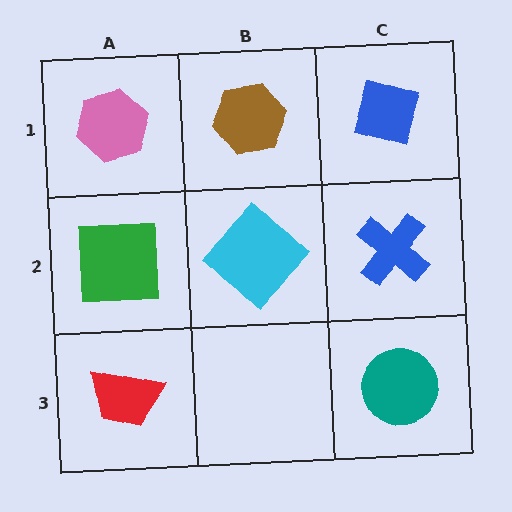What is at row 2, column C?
A blue cross.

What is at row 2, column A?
A green square.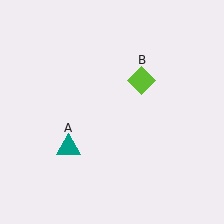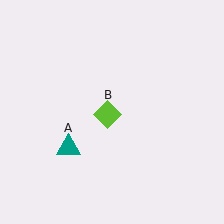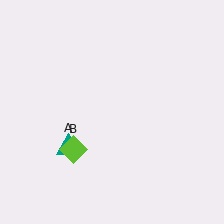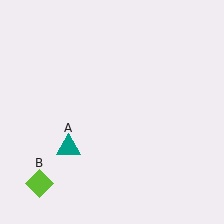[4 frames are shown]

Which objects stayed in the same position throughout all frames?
Teal triangle (object A) remained stationary.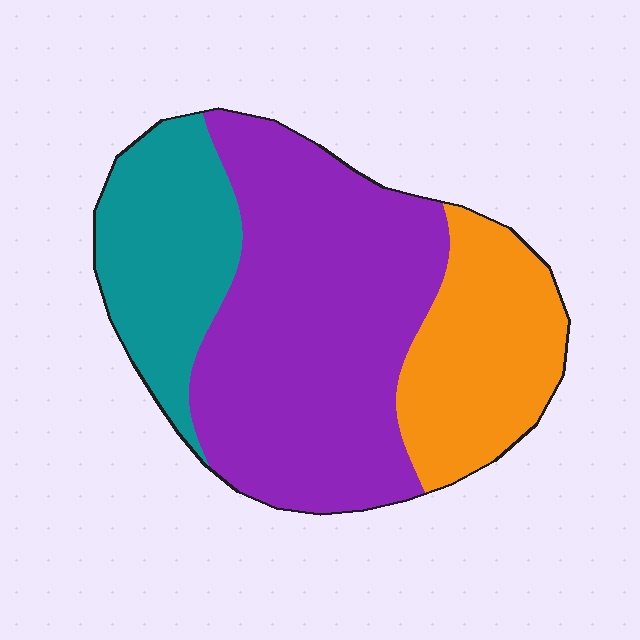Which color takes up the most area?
Purple, at roughly 55%.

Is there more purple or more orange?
Purple.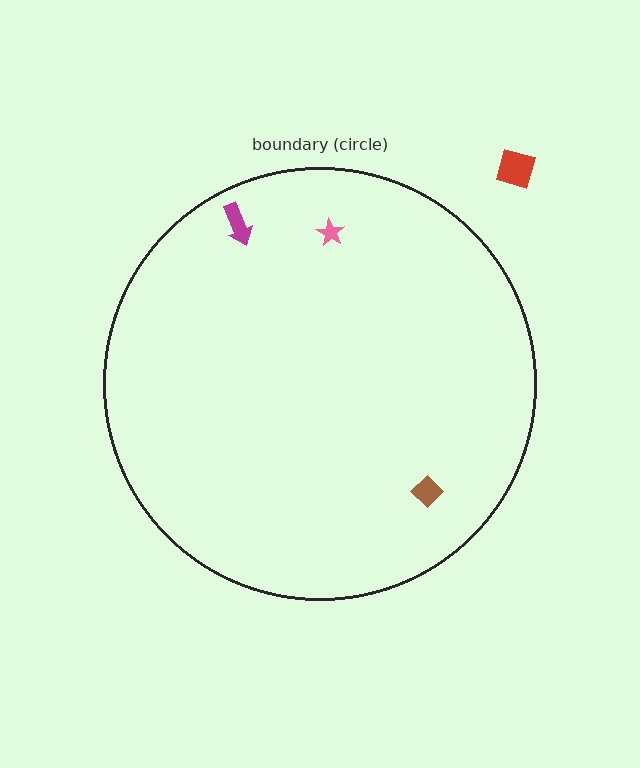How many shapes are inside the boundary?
3 inside, 1 outside.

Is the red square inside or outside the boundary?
Outside.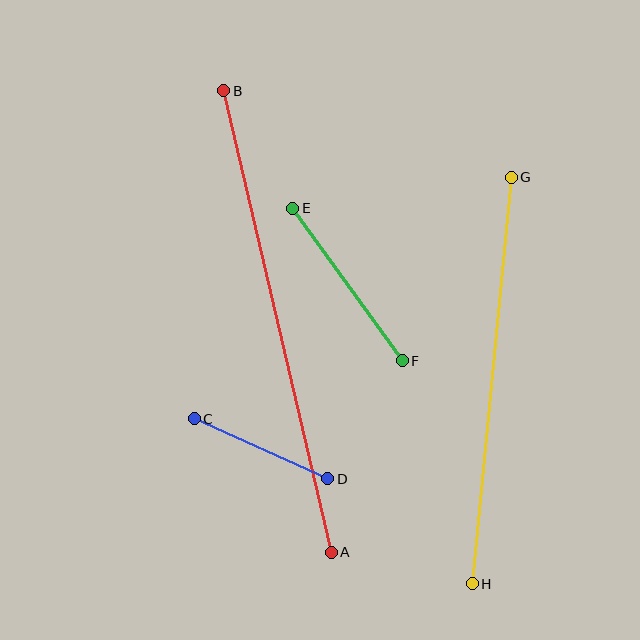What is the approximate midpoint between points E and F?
The midpoint is at approximately (347, 285) pixels.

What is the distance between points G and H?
The distance is approximately 408 pixels.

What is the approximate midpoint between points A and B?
The midpoint is at approximately (278, 322) pixels.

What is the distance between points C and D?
The distance is approximately 146 pixels.